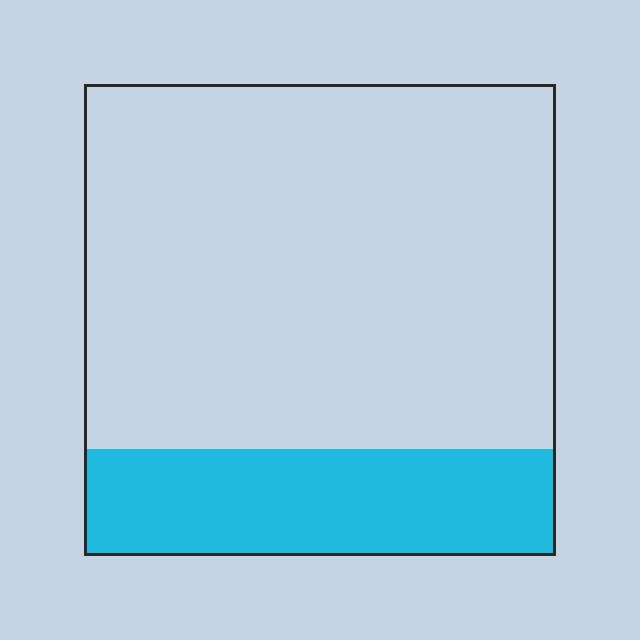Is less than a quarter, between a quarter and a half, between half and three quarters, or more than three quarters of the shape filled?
Less than a quarter.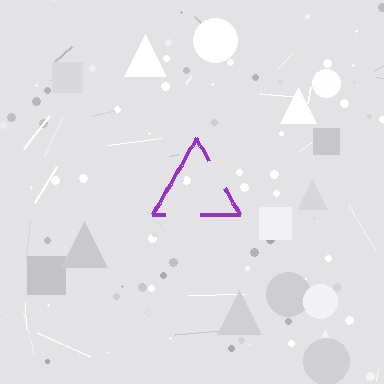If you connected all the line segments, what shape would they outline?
They would outline a triangle.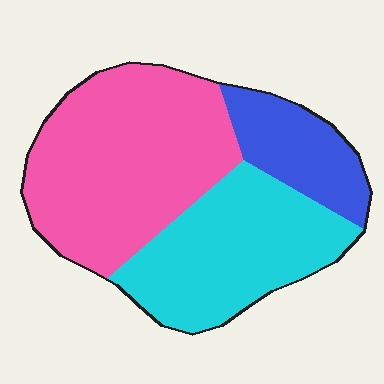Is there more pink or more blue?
Pink.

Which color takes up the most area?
Pink, at roughly 50%.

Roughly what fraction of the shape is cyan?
Cyan takes up between a quarter and a half of the shape.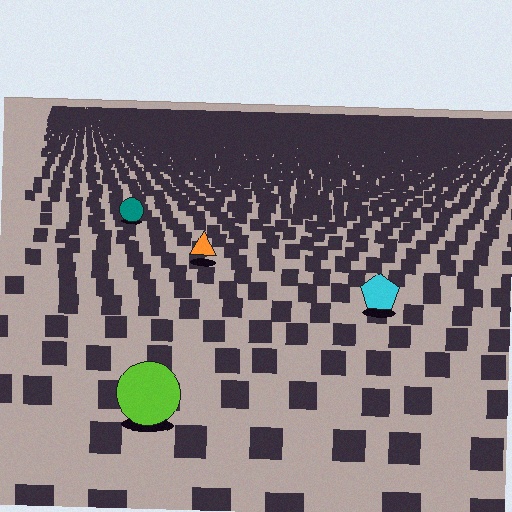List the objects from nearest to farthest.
From nearest to farthest: the lime circle, the cyan pentagon, the orange triangle, the teal circle.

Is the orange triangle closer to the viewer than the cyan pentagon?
No. The cyan pentagon is closer — you can tell from the texture gradient: the ground texture is coarser near it.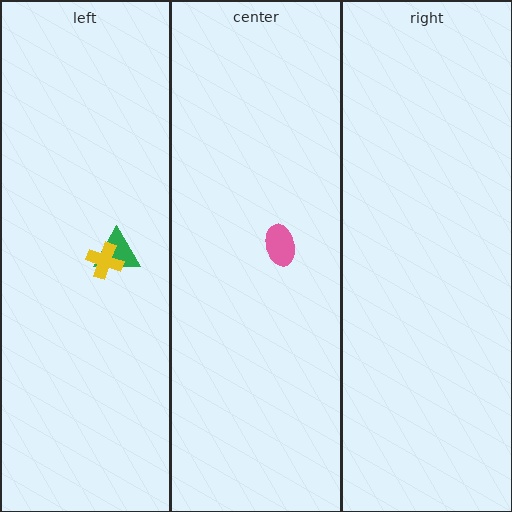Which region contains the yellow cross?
The left region.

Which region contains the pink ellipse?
The center region.